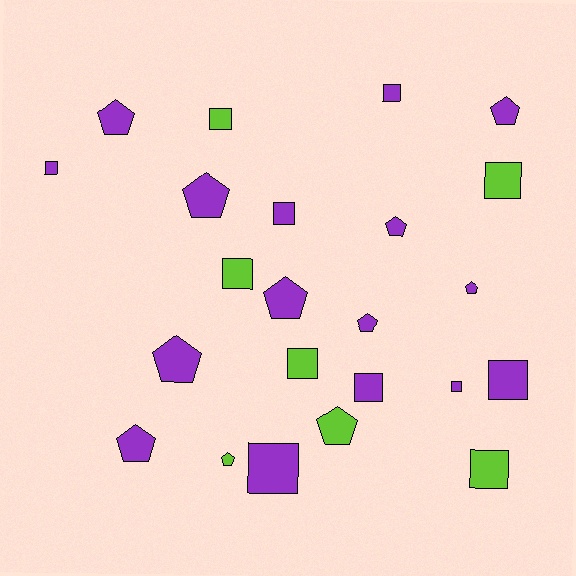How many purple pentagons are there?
There are 9 purple pentagons.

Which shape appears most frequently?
Square, with 12 objects.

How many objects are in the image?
There are 23 objects.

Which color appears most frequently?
Purple, with 16 objects.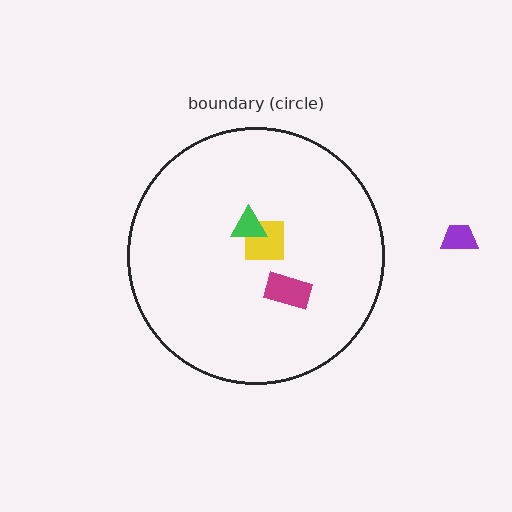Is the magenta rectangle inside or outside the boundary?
Inside.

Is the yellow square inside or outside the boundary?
Inside.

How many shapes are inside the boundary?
3 inside, 1 outside.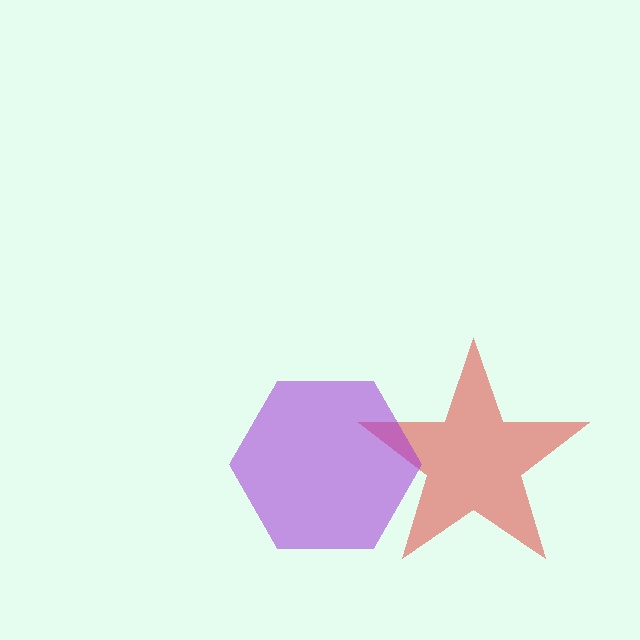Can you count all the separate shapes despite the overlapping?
Yes, there are 2 separate shapes.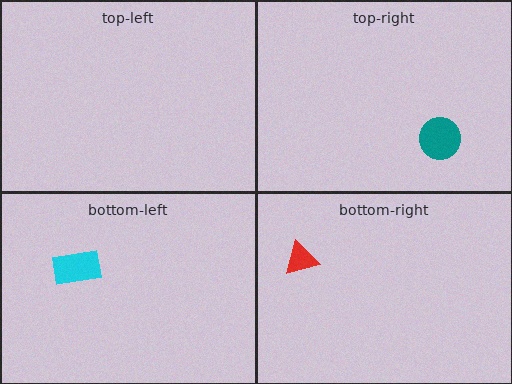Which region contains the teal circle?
The top-right region.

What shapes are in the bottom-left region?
The cyan rectangle.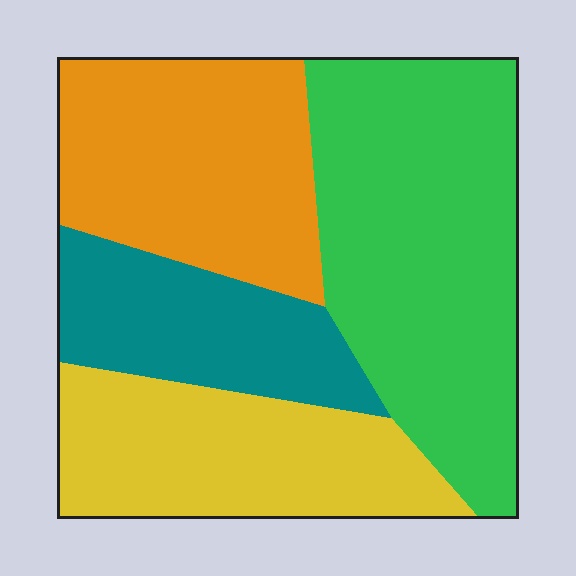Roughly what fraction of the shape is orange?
Orange takes up about one quarter (1/4) of the shape.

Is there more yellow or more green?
Green.